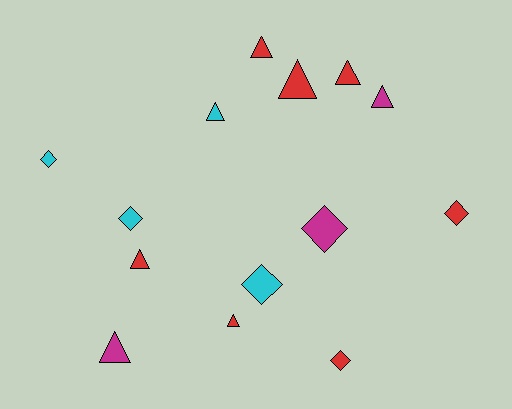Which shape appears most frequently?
Triangle, with 8 objects.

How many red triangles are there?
There are 5 red triangles.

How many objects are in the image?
There are 14 objects.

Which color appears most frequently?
Red, with 7 objects.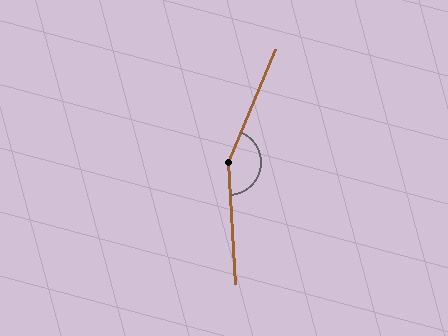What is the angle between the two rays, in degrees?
Approximately 154 degrees.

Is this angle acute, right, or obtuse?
It is obtuse.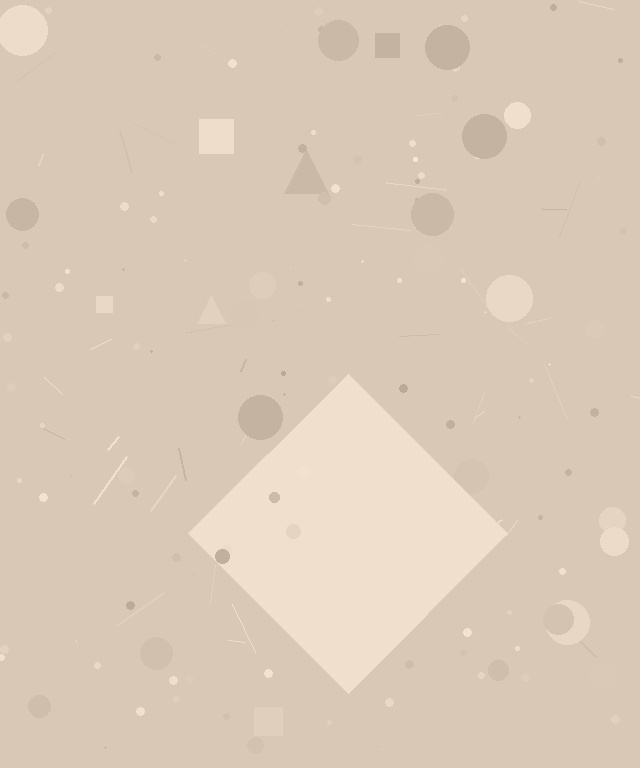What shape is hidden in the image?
A diamond is hidden in the image.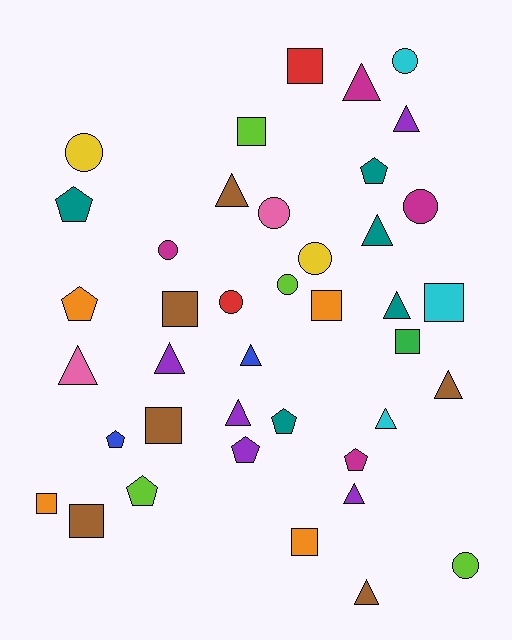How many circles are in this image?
There are 9 circles.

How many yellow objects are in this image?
There are 2 yellow objects.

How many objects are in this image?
There are 40 objects.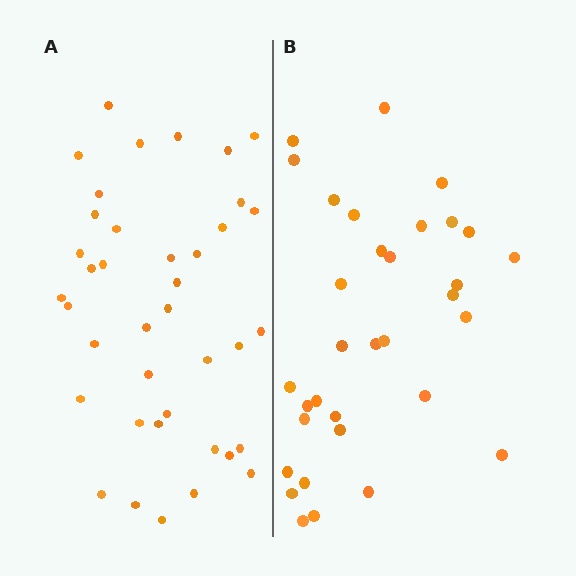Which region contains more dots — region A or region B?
Region A (the left region) has more dots.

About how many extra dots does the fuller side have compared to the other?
Region A has about 6 more dots than region B.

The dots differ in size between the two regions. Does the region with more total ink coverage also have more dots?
No. Region B has more total ink coverage because its dots are larger, but region A actually contains more individual dots. Total area can be misleading — the number of items is what matters here.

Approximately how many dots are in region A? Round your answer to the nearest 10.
About 40 dots. (The exact count is 39, which rounds to 40.)